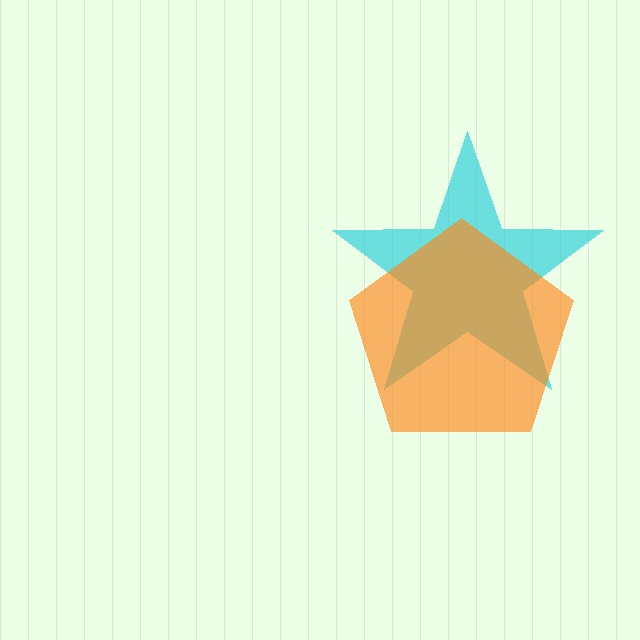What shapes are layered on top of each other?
The layered shapes are: a cyan star, an orange pentagon.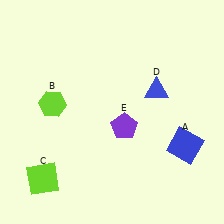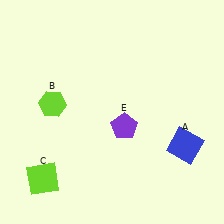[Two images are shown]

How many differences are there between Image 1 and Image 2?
There is 1 difference between the two images.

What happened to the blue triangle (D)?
The blue triangle (D) was removed in Image 2. It was in the top-right area of Image 1.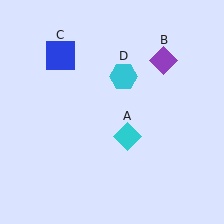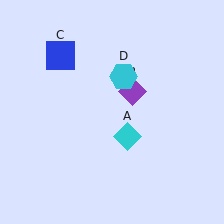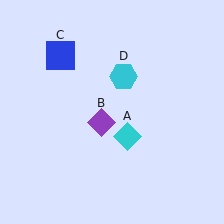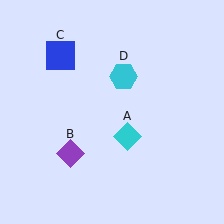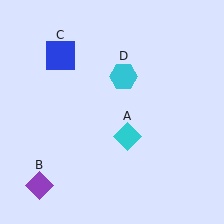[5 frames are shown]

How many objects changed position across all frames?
1 object changed position: purple diamond (object B).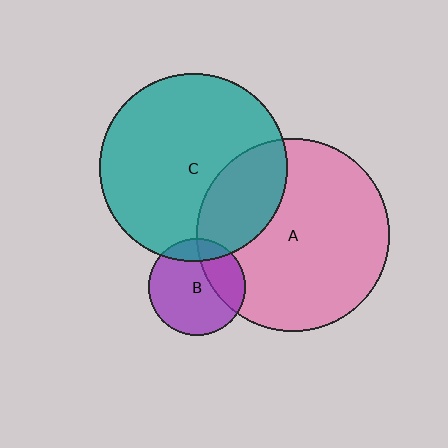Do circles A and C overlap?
Yes.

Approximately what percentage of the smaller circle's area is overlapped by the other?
Approximately 25%.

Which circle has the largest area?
Circle A (pink).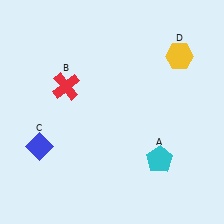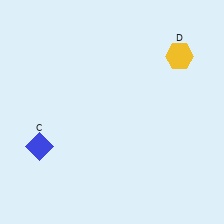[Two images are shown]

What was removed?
The red cross (B), the cyan pentagon (A) were removed in Image 2.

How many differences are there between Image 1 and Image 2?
There are 2 differences between the two images.